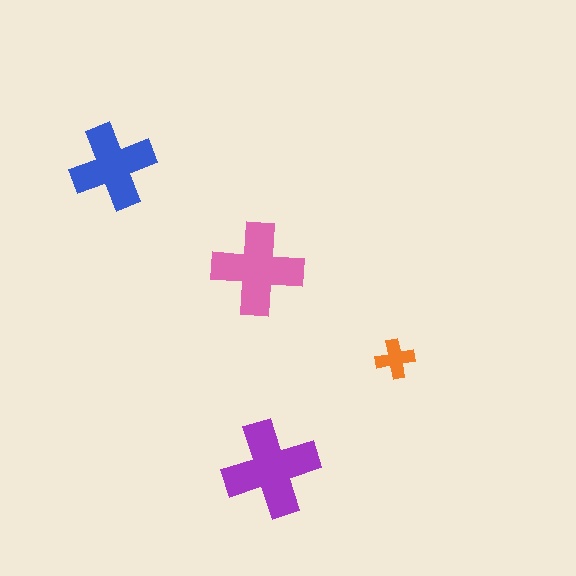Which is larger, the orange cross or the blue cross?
The blue one.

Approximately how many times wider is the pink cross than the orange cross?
About 2.5 times wider.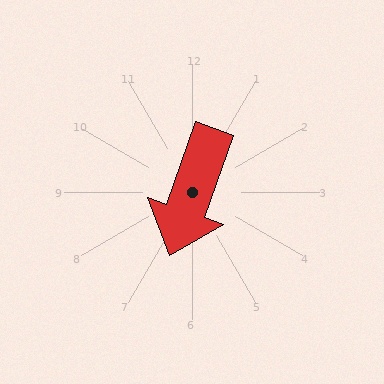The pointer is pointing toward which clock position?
Roughly 7 o'clock.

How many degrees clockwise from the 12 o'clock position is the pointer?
Approximately 200 degrees.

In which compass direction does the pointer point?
South.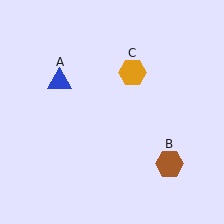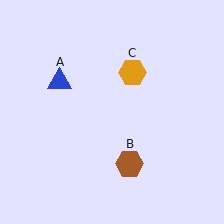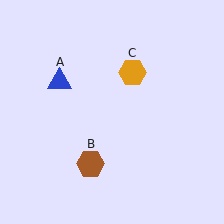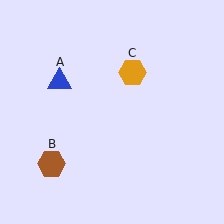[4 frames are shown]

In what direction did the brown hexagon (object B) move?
The brown hexagon (object B) moved left.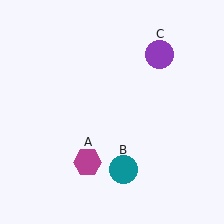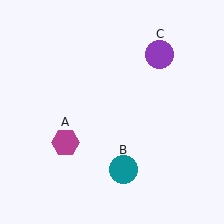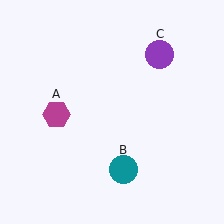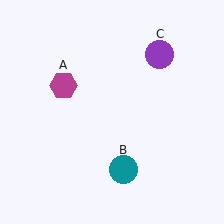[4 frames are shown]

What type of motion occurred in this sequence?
The magenta hexagon (object A) rotated clockwise around the center of the scene.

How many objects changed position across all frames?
1 object changed position: magenta hexagon (object A).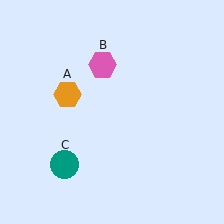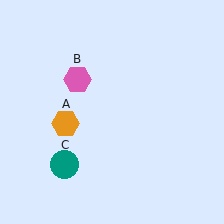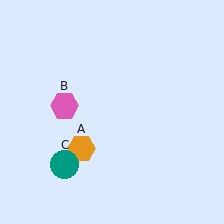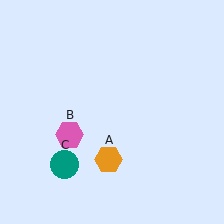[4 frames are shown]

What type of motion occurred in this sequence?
The orange hexagon (object A), pink hexagon (object B) rotated counterclockwise around the center of the scene.